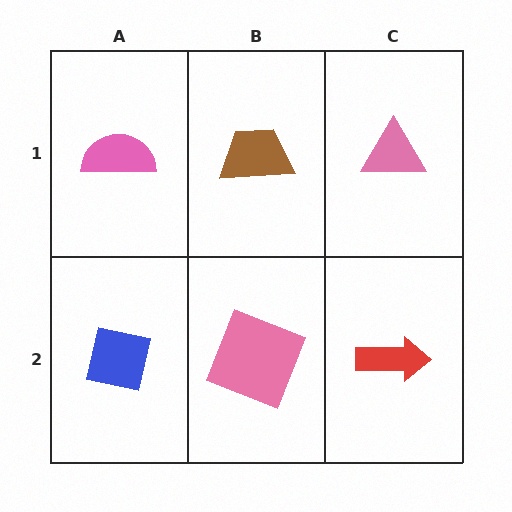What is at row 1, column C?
A pink triangle.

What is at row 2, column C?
A red arrow.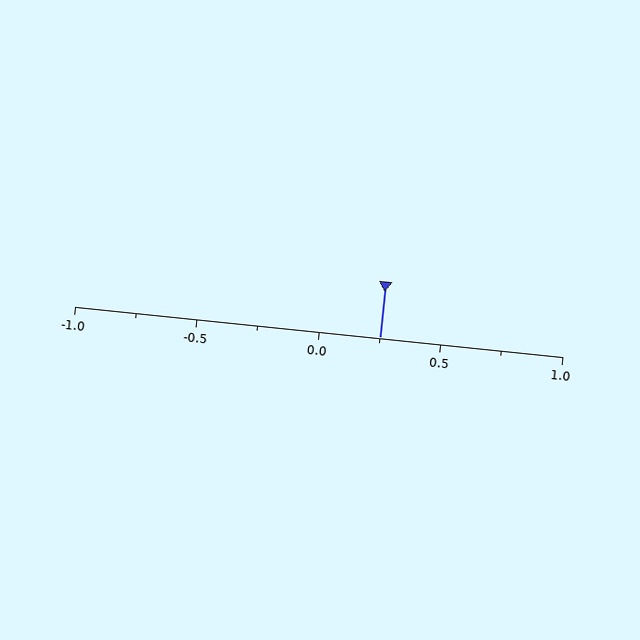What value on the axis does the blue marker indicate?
The marker indicates approximately 0.25.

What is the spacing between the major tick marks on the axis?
The major ticks are spaced 0.5 apart.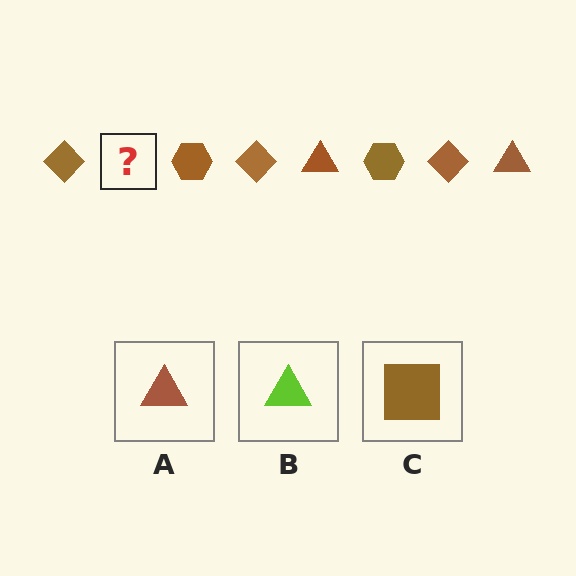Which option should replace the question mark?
Option A.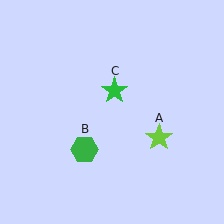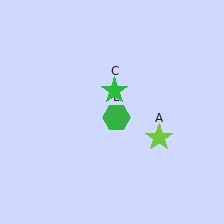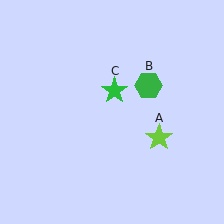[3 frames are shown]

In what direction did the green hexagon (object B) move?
The green hexagon (object B) moved up and to the right.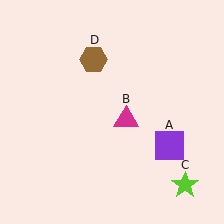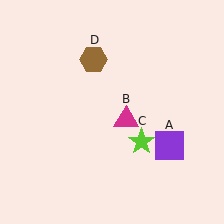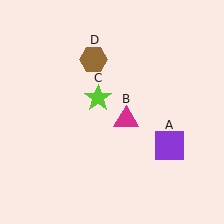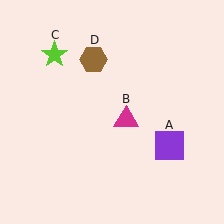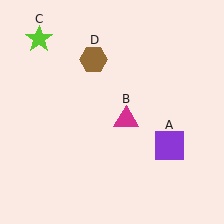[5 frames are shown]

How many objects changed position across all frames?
1 object changed position: lime star (object C).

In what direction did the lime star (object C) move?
The lime star (object C) moved up and to the left.